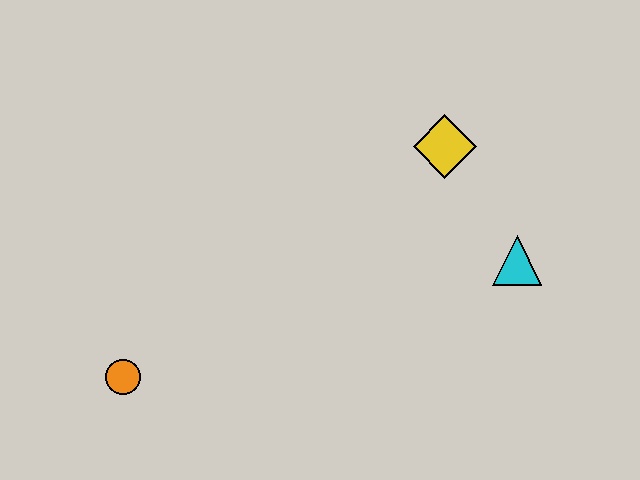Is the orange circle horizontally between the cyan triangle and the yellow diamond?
No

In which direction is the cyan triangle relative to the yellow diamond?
The cyan triangle is below the yellow diamond.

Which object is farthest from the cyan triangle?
The orange circle is farthest from the cyan triangle.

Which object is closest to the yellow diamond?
The cyan triangle is closest to the yellow diamond.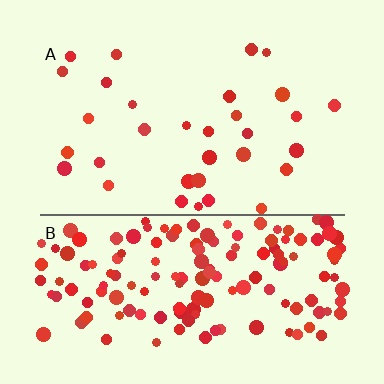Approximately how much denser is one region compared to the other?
Approximately 4.8× — region B over region A.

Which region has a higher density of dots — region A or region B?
B (the bottom).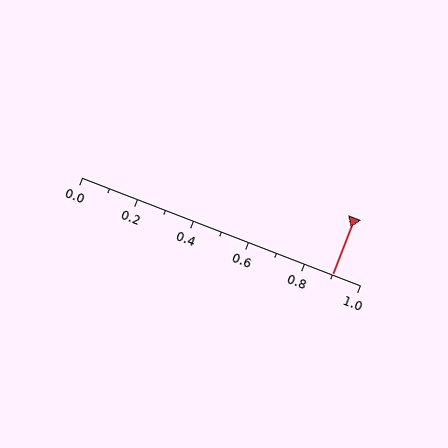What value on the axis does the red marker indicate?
The marker indicates approximately 0.9.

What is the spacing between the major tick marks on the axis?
The major ticks are spaced 0.2 apart.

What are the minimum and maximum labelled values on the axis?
The axis runs from 0.0 to 1.0.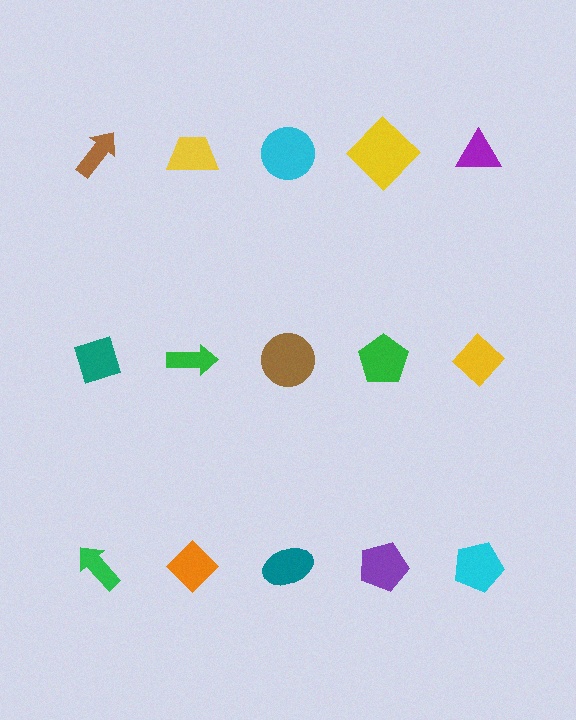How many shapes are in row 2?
5 shapes.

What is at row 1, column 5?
A purple triangle.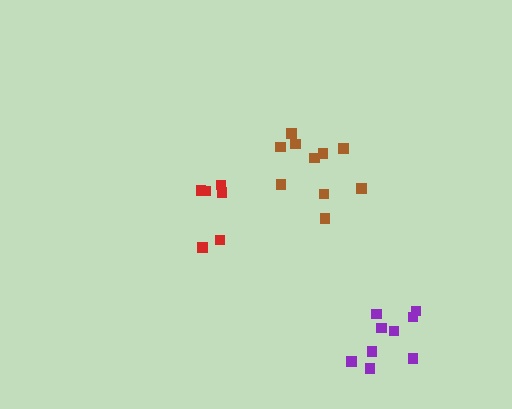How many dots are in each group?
Group 1: 9 dots, Group 2: 6 dots, Group 3: 10 dots (25 total).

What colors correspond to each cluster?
The clusters are colored: purple, red, brown.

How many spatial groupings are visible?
There are 3 spatial groupings.